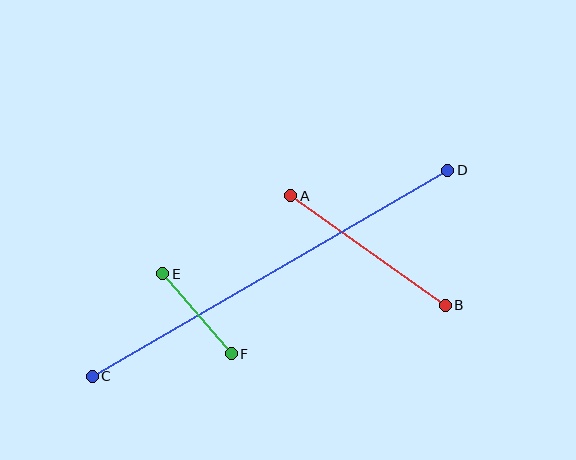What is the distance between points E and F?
The distance is approximately 106 pixels.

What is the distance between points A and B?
The distance is approximately 189 pixels.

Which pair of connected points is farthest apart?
Points C and D are farthest apart.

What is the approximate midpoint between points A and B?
The midpoint is at approximately (368, 251) pixels.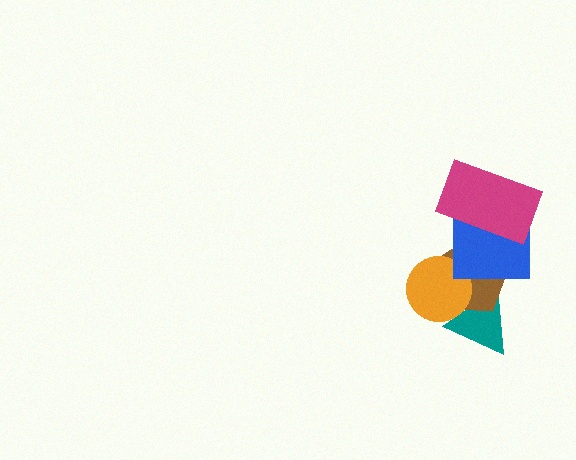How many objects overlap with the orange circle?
2 objects overlap with the orange circle.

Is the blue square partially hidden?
Yes, it is partially covered by another shape.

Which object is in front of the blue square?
The magenta rectangle is in front of the blue square.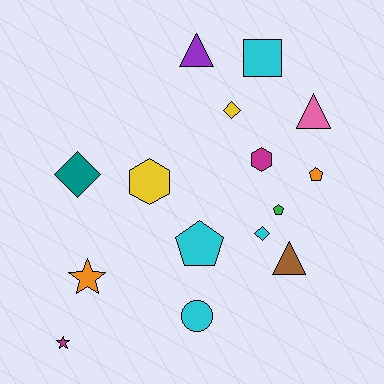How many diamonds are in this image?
There are 3 diamonds.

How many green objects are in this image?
There is 1 green object.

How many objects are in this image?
There are 15 objects.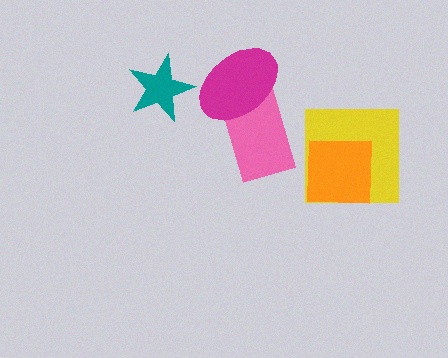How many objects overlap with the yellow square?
1 object overlaps with the yellow square.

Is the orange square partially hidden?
No, no other shape covers it.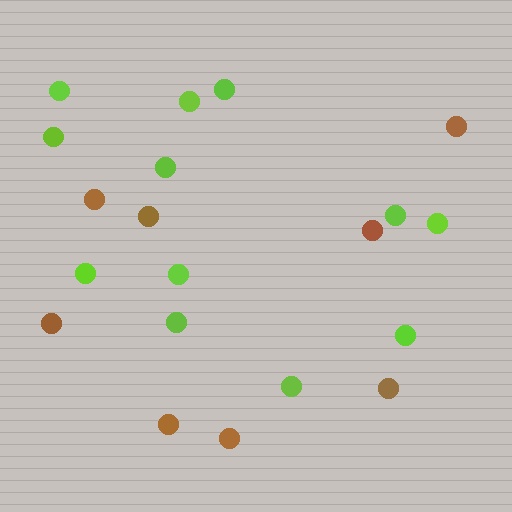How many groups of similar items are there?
There are 2 groups: one group of lime circles (12) and one group of brown circles (8).